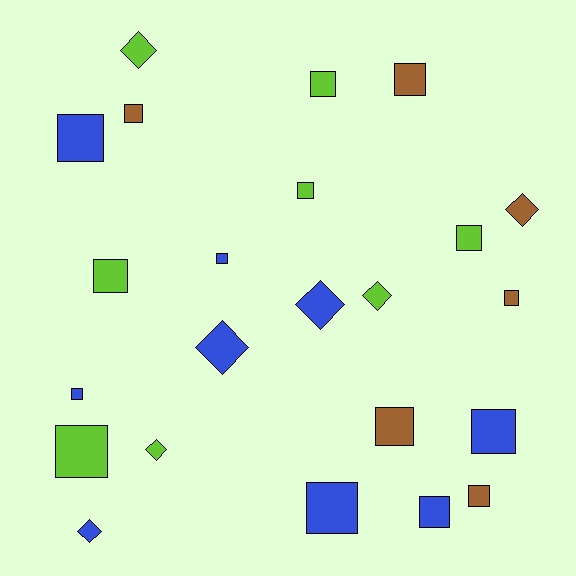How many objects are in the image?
There are 23 objects.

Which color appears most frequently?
Blue, with 9 objects.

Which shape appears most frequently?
Square, with 16 objects.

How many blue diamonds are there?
There are 3 blue diamonds.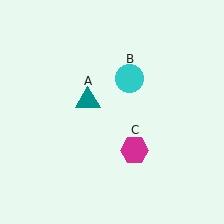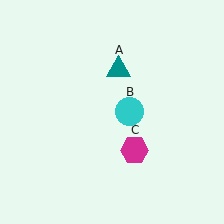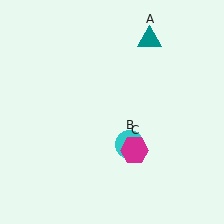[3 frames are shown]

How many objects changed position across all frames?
2 objects changed position: teal triangle (object A), cyan circle (object B).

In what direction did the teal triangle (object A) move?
The teal triangle (object A) moved up and to the right.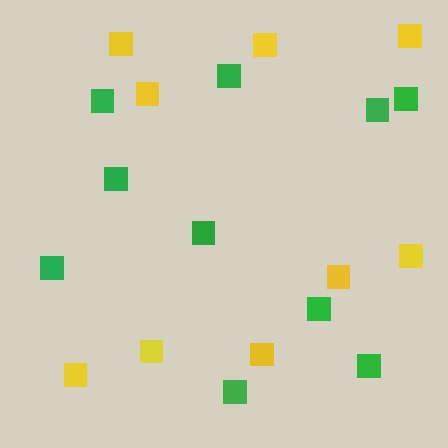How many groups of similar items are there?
There are 2 groups: one group of green squares (10) and one group of yellow squares (9).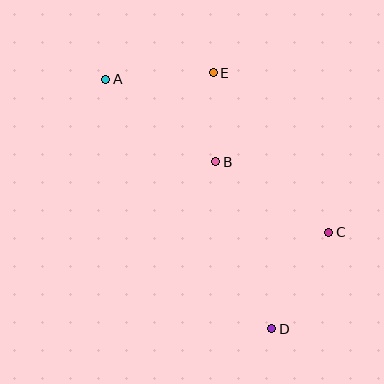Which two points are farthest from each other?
Points A and D are farthest from each other.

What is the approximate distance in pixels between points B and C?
The distance between B and C is approximately 134 pixels.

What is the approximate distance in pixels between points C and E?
The distance between C and E is approximately 197 pixels.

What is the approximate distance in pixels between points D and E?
The distance between D and E is approximately 263 pixels.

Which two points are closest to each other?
Points B and E are closest to each other.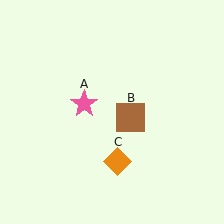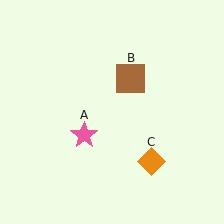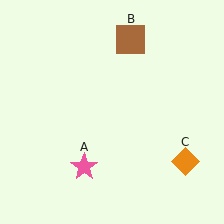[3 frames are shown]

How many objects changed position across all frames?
3 objects changed position: pink star (object A), brown square (object B), orange diamond (object C).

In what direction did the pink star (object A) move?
The pink star (object A) moved down.